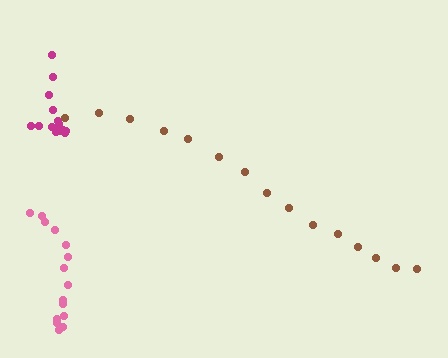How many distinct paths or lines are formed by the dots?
There are 3 distinct paths.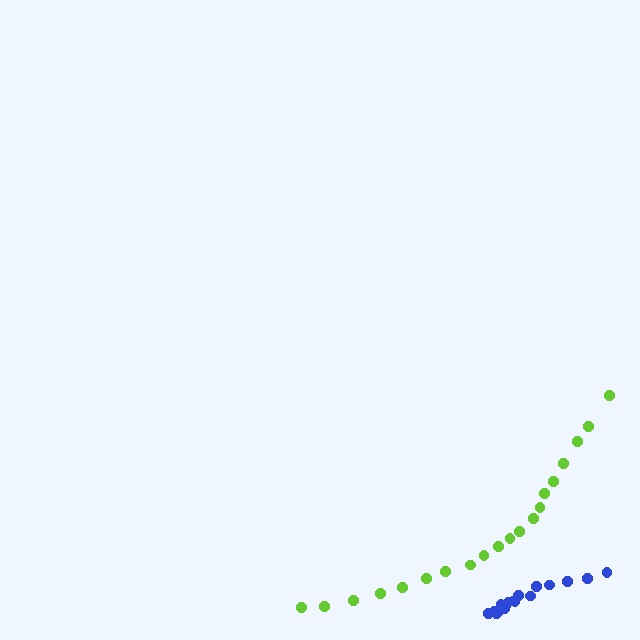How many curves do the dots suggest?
There are 2 distinct paths.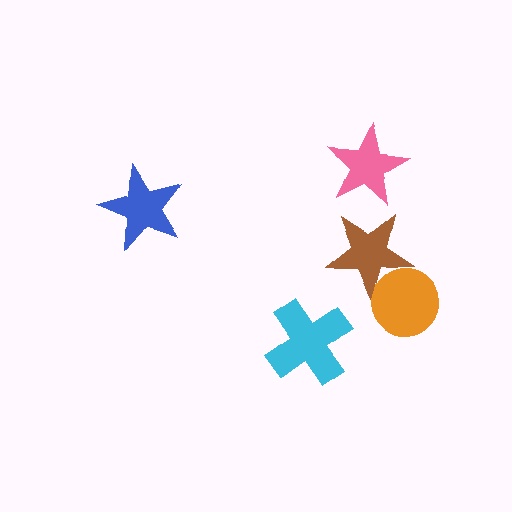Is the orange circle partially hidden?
Yes, it is partially covered by another shape.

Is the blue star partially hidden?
No, no other shape covers it.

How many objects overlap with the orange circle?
1 object overlaps with the orange circle.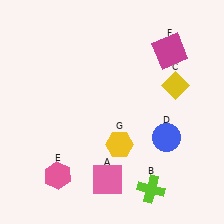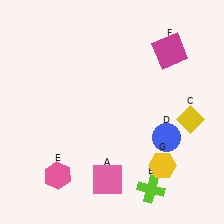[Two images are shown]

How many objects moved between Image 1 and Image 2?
2 objects moved between the two images.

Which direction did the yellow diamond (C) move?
The yellow diamond (C) moved down.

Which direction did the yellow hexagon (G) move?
The yellow hexagon (G) moved right.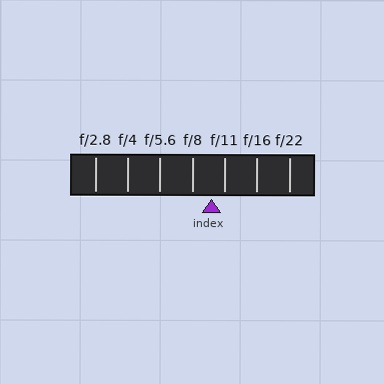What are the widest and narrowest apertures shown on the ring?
The widest aperture shown is f/2.8 and the narrowest is f/22.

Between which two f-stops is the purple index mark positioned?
The index mark is between f/8 and f/11.